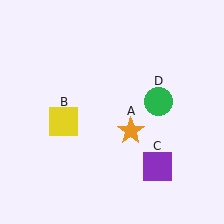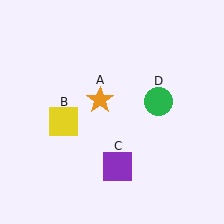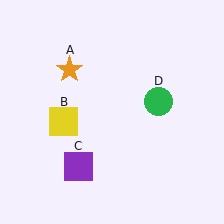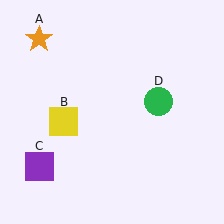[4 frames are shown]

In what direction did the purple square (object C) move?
The purple square (object C) moved left.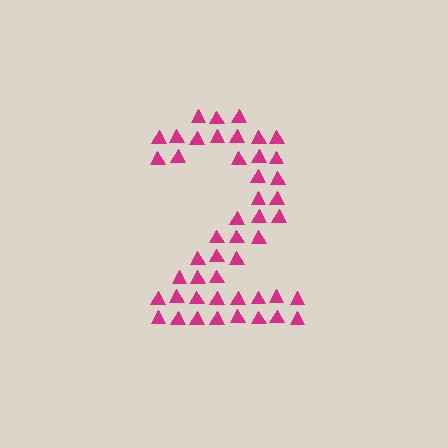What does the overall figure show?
The overall figure shows the digit 2.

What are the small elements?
The small elements are triangles.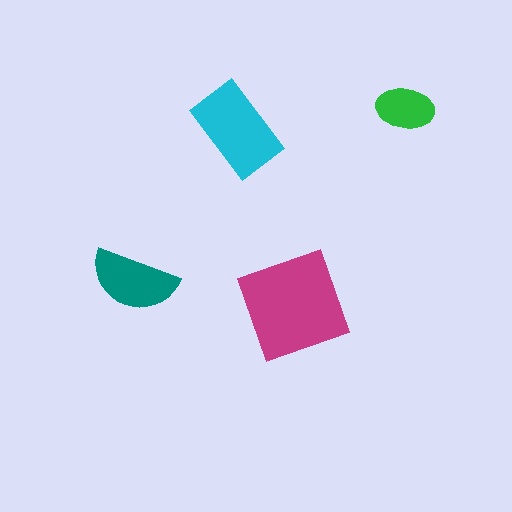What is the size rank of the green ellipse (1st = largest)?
4th.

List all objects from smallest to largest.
The green ellipse, the teal semicircle, the cyan rectangle, the magenta diamond.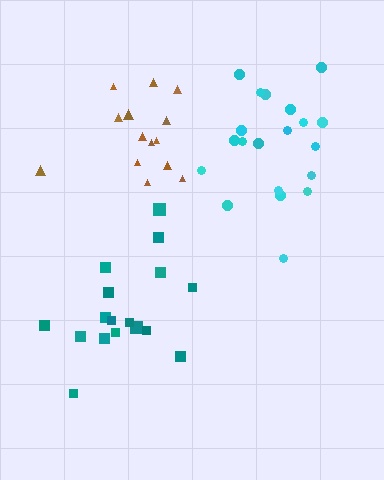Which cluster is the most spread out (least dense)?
Teal.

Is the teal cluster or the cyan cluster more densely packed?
Cyan.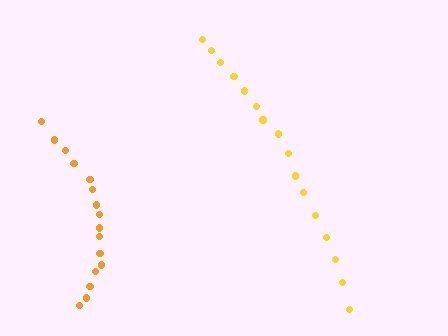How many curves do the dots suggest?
There are 2 distinct paths.